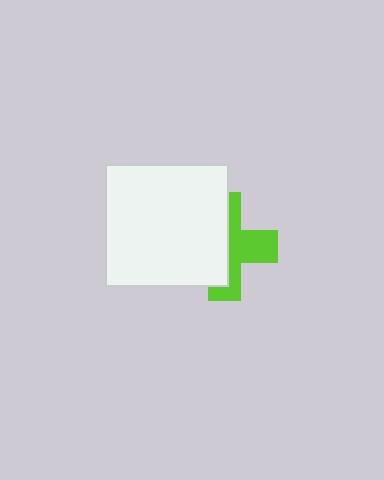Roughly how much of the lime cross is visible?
About half of it is visible (roughly 46%).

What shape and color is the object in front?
The object in front is a white square.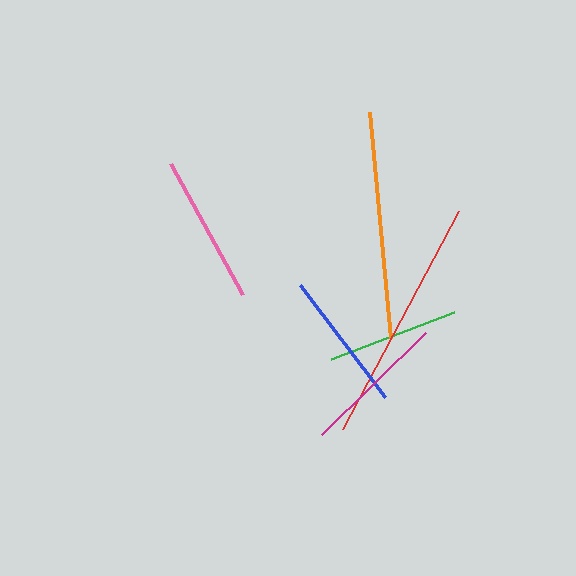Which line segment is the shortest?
The green line is the shortest at approximately 132 pixels.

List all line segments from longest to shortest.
From longest to shortest: red, orange, pink, magenta, blue, green.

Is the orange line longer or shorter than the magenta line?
The orange line is longer than the magenta line.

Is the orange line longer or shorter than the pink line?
The orange line is longer than the pink line.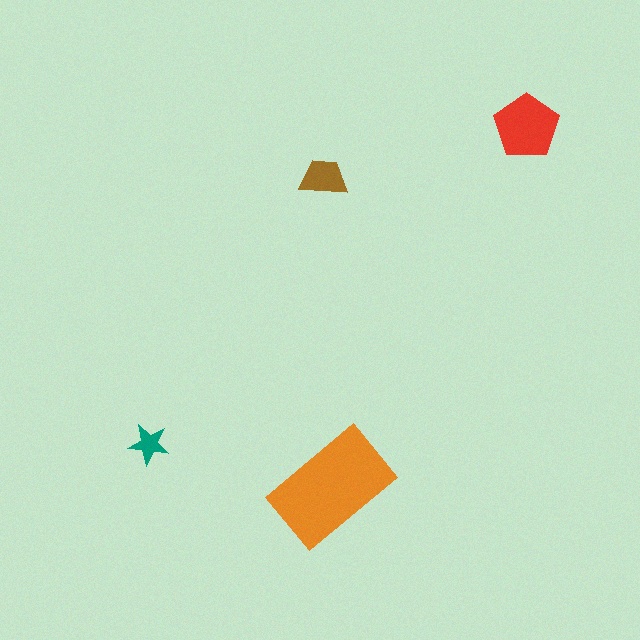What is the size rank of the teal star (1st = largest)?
4th.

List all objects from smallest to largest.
The teal star, the brown trapezoid, the red pentagon, the orange rectangle.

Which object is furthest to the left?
The teal star is leftmost.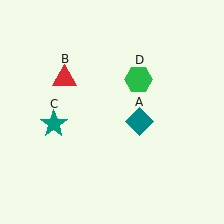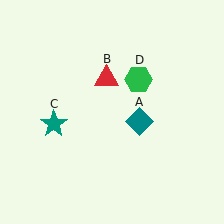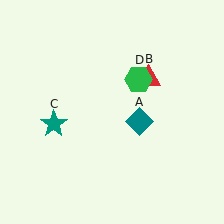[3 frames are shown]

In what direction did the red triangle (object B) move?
The red triangle (object B) moved right.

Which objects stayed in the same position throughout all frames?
Teal diamond (object A) and teal star (object C) and green hexagon (object D) remained stationary.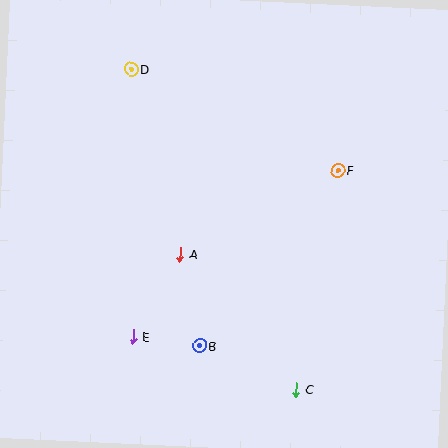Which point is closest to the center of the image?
Point A at (180, 254) is closest to the center.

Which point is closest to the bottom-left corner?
Point E is closest to the bottom-left corner.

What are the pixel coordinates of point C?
Point C is at (296, 390).